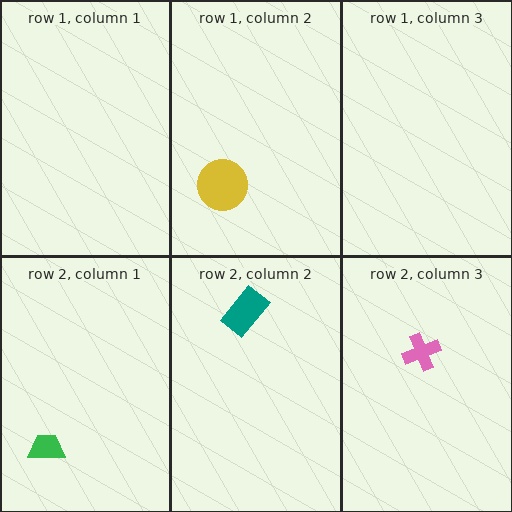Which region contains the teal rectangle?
The row 2, column 2 region.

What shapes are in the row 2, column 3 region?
The pink cross.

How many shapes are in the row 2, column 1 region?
1.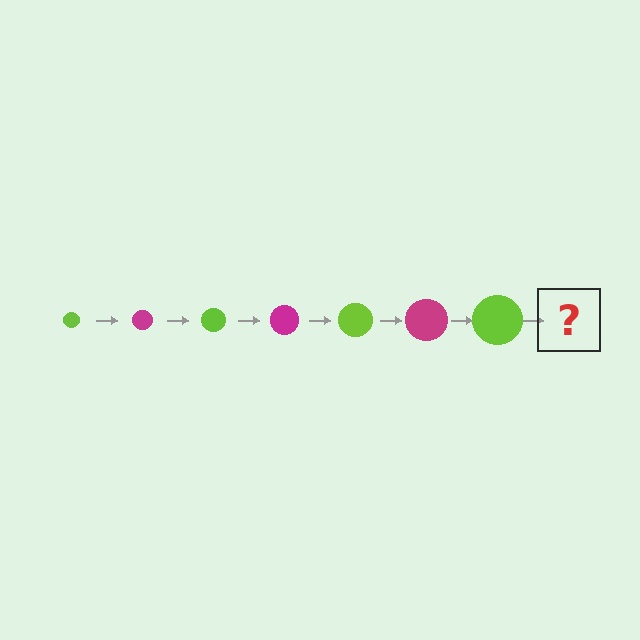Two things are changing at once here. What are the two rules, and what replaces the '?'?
The two rules are that the circle grows larger each step and the color cycles through lime and magenta. The '?' should be a magenta circle, larger than the previous one.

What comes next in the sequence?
The next element should be a magenta circle, larger than the previous one.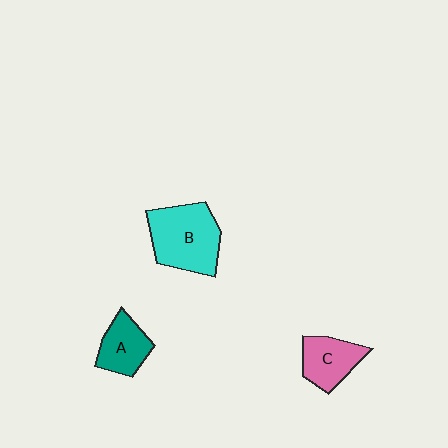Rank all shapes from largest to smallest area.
From largest to smallest: B (cyan), C (pink), A (teal).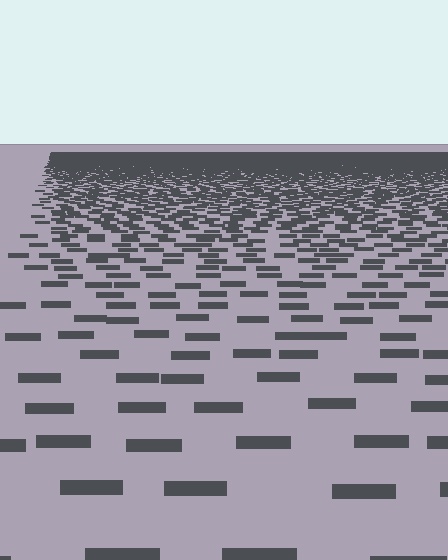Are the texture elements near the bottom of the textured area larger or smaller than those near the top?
Larger. Near the bottom, elements are closer to the viewer and appear at a bigger on-screen size.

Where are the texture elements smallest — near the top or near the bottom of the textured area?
Near the top.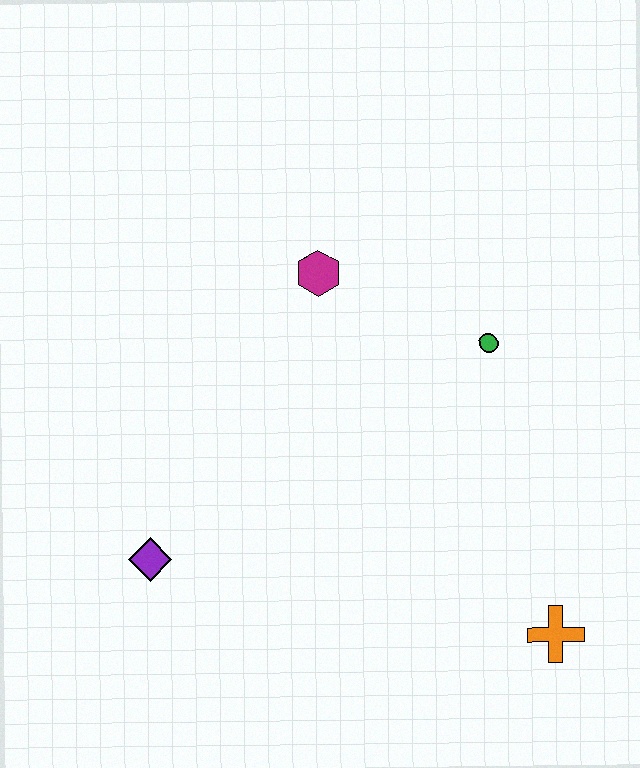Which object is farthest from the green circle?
The purple diamond is farthest from the green circle.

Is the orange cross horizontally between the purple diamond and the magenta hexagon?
No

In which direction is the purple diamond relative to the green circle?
The purple diamond is to the left of the green circle.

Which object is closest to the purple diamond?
The magenta hexagon is closest to the purple diamond.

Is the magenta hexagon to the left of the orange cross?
Yes